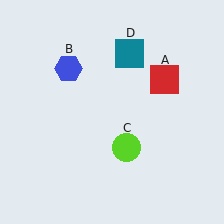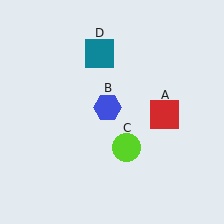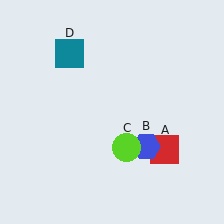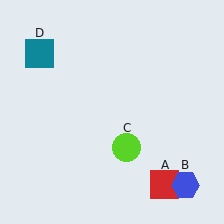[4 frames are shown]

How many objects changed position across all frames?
3 objects changed position: red square (object A), blue hexagon (object B), teal square (object D).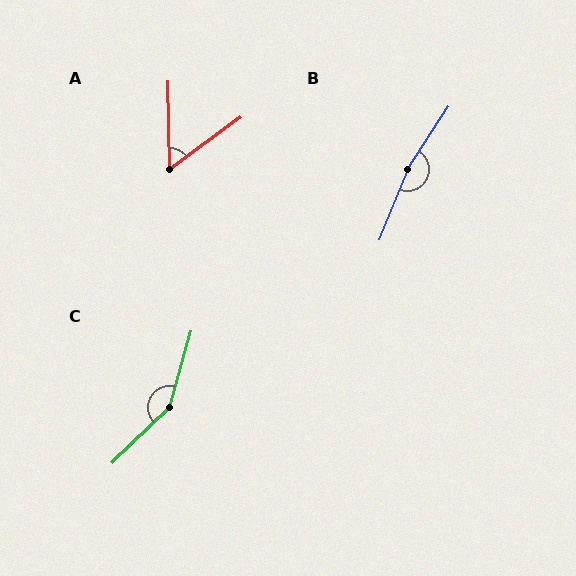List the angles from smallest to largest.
A (55°), C (149°), B (169°).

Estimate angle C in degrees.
Approximately 149 degrees.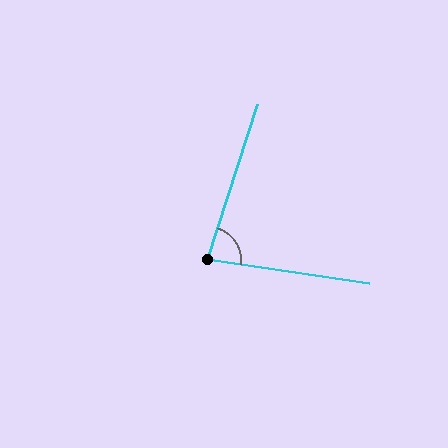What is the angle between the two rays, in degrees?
Approximately 81 degrees.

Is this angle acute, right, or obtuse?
It is acute.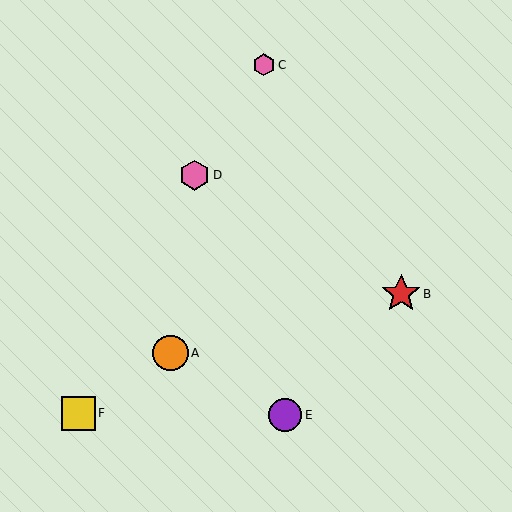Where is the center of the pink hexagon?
The center of the pink hexagon is at (195, 175).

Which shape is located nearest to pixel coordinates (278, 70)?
The pink hexagon (labeled C) at (264, 65) is nearest to that location.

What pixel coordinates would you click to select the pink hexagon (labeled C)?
Click at (264, 65) to select the pink hexagon C.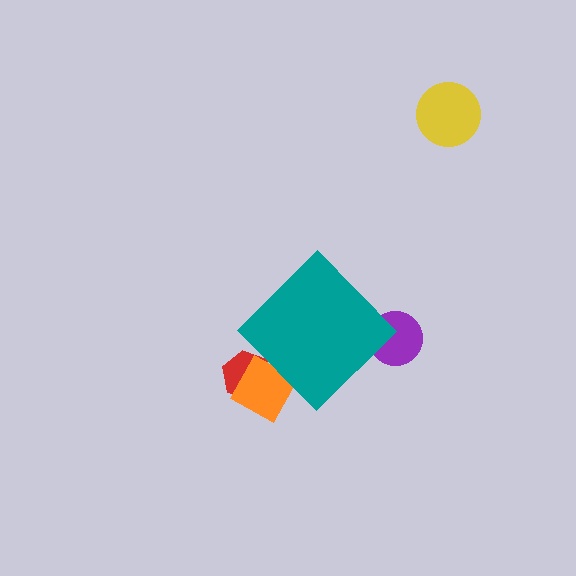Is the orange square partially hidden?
Yes, the orange square is partially hidden behind the teal diamond.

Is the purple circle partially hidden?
Yes, the purple circle is partially hidden behind the teal diamond.